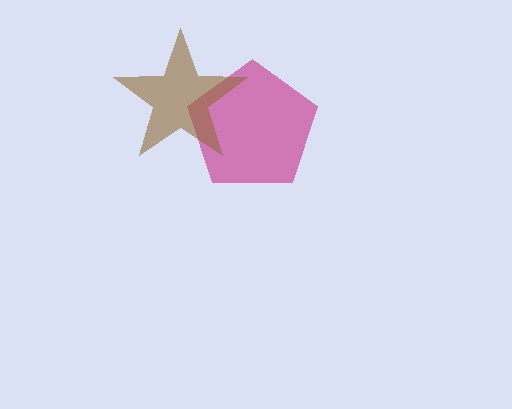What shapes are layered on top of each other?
The layered shapes are: a magenta pentagon, a brown star.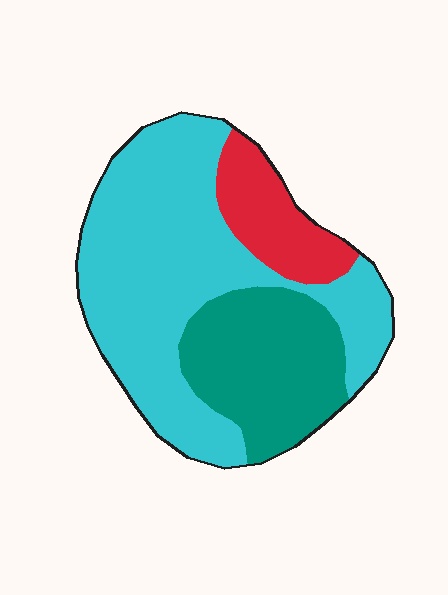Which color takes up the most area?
Cyan, at roughly 60%.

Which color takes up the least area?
Red, at roughly 15%.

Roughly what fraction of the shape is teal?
Teal takes up about one quarter (1/4) of the shape.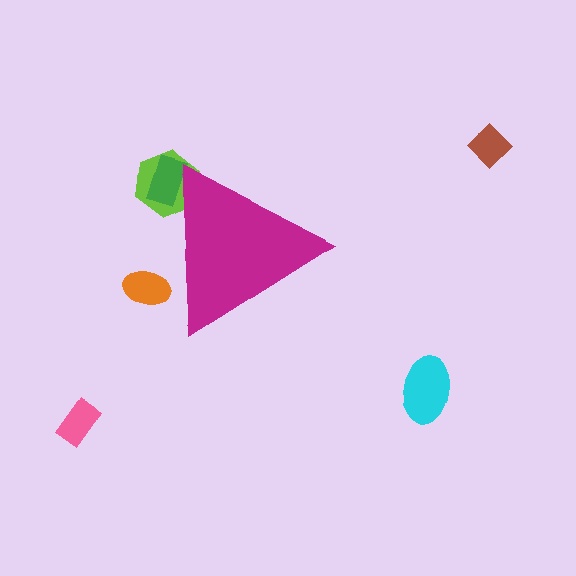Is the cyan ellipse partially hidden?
No, the cyan ellipse is fully visible.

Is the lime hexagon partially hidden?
Yes, the lime hexagon is partially hidden behind the magenta triangle.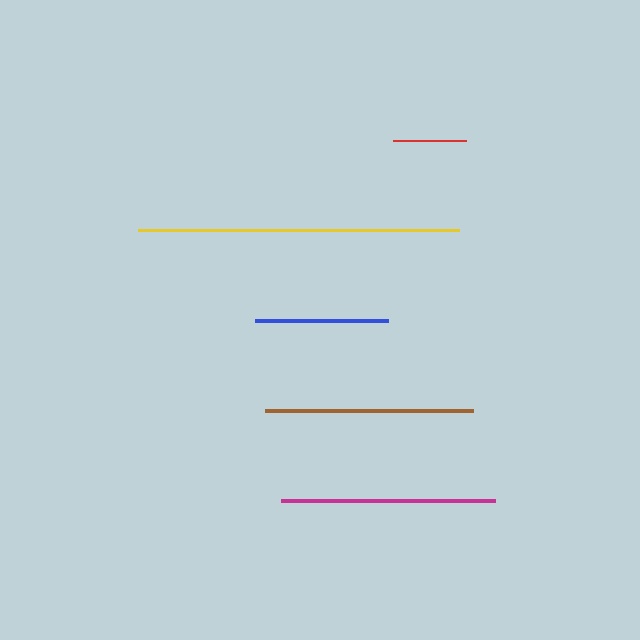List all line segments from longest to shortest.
From longest to shortest: yellow, magenta, brown, blue, red.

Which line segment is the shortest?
The red line is the shortest at approximately 73 pixels.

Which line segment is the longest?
The yellow line is the longest at approximately 321 pixels.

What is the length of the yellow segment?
The yellow segment is approximately 321 pixels long.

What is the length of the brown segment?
The brown segment is approximately 208 pixels long.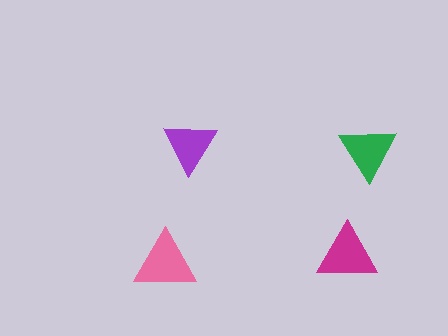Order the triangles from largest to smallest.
the pink one, the magenta one, the green one, the purple one.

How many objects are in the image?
There are 4 objects in the image.